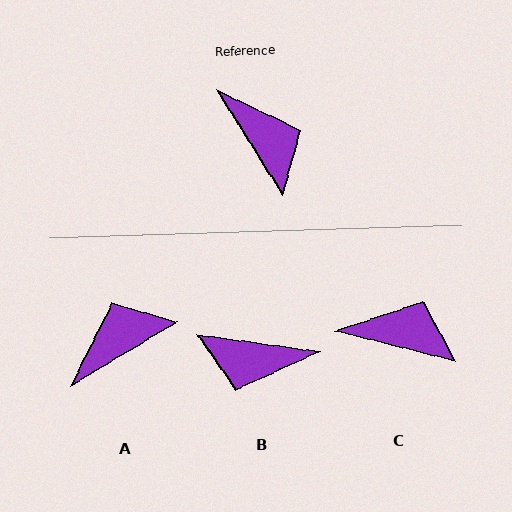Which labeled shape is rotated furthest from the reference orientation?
B, about 130 degrees away.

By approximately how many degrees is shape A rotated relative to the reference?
Approximately 89 degrees counter-clockwise.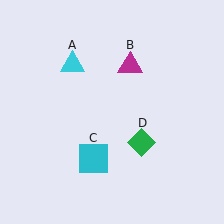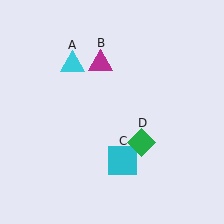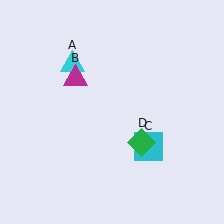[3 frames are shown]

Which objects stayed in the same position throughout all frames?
Cyan triangle (object A) and green diamond (object D) remained stationary.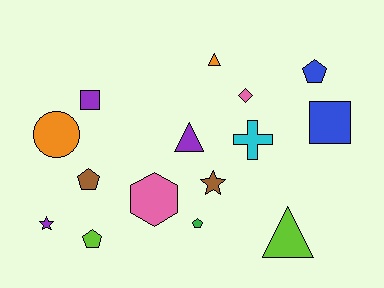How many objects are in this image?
There are 15 objects.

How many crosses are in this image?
There is 1 cross.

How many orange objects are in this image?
There are 2 orange objects.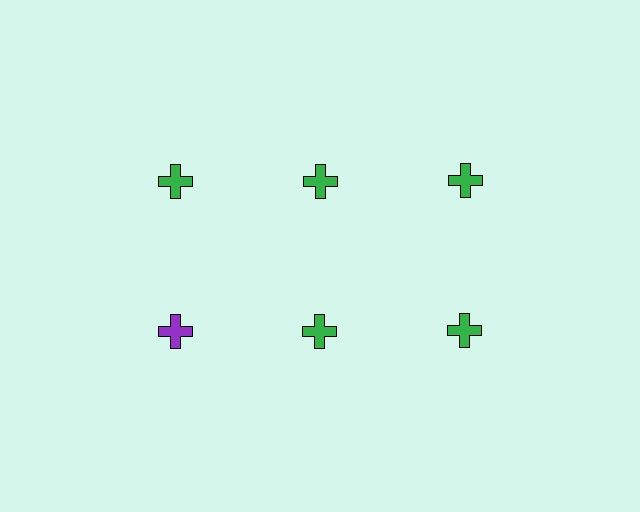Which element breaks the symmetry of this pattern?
The purple cross in the second row, leftmost column breaks the symmetry. All other shapes are green crosses.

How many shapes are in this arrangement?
There are 6 shapes arranged in a grid pattern.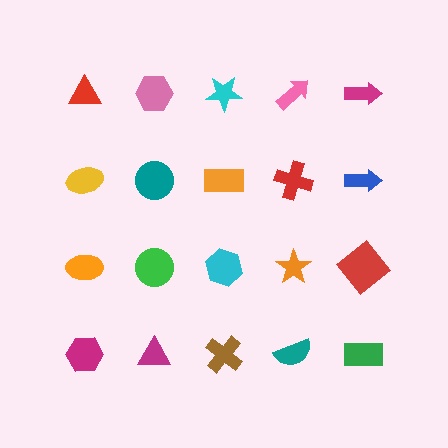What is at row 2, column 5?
A blue arrow.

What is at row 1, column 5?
A magenta arrow.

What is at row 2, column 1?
A yellow ellipse.